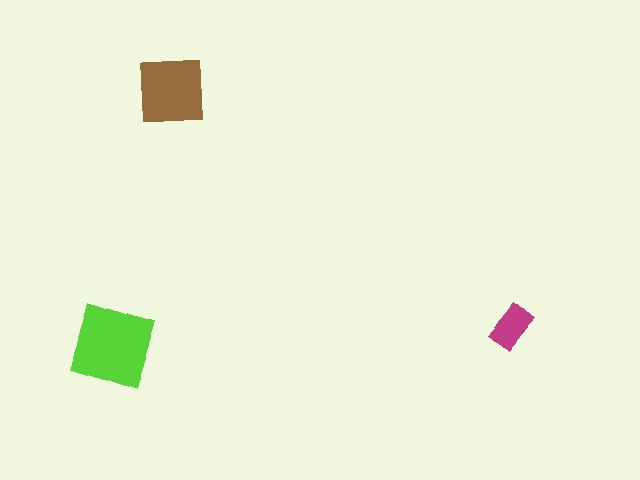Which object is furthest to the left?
The lime diamond is leftmost.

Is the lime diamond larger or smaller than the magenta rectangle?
Larger.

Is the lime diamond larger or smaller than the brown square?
Larger.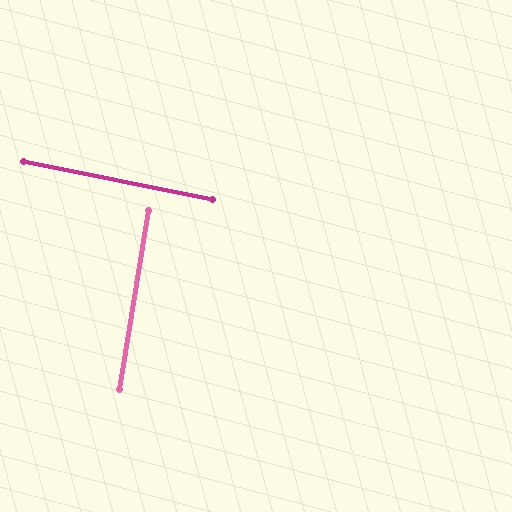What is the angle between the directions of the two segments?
Approximately 88 degrees.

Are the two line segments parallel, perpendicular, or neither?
Perpendicular — they meet at approximately 88°.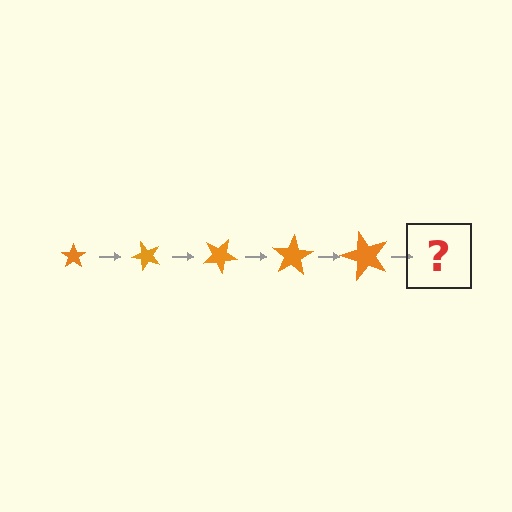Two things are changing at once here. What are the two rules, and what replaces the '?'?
The two rules are that the star grows larger each step and it rotates 50 degrees each step. The '?' should be a star, larger than the previous one and rotated 250 degrees from the start.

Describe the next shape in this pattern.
It should be a star, larger than the previous one and rotated 250 degrees from the start.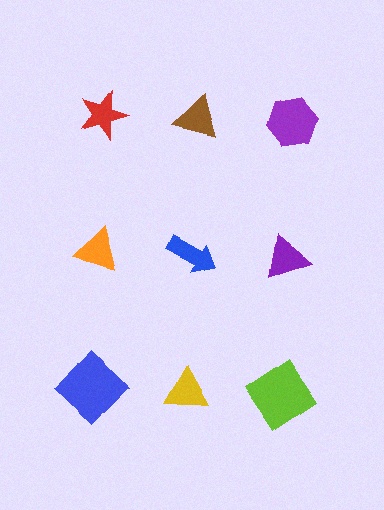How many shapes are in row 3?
3 shapes.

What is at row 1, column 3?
A purple hexagon.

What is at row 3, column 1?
A blue diamond.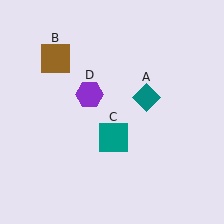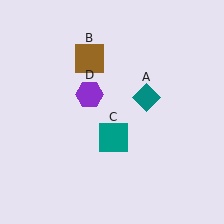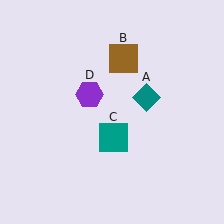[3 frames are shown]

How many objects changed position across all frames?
1 object changed position: brown square (object B).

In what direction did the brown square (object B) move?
The brown square (object B) moved right.